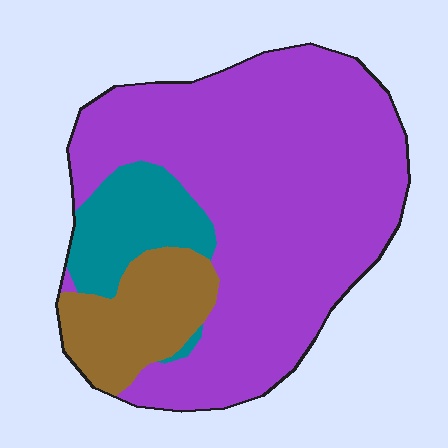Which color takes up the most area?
Purple, at roughly 70%.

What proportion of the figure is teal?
Teal takes up about one eighth (1/8) of the figure.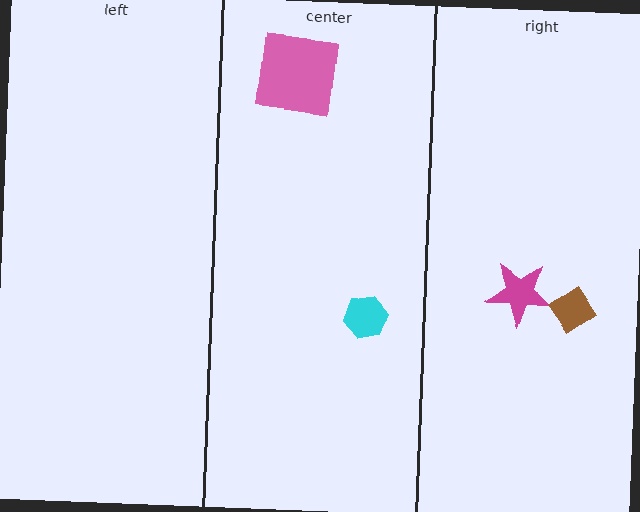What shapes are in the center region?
The pink square, the cyan hexagon.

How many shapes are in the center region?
2.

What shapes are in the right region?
The magenta star, the brown diamond.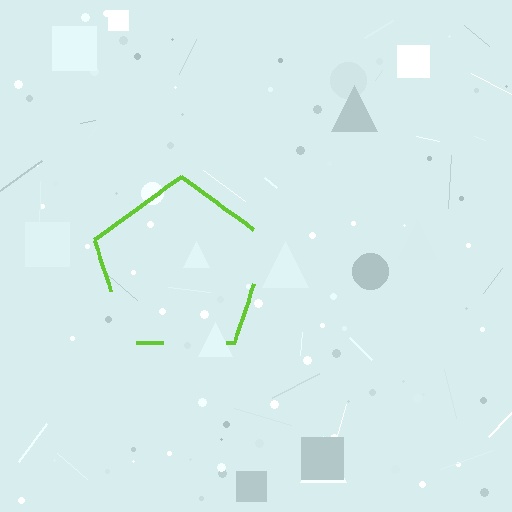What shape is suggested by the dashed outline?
The dashed outline suggests a pentagon.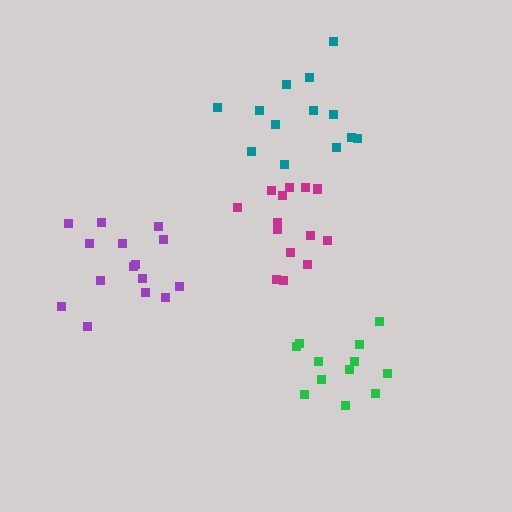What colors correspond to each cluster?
The clusters are colored: purple, teal, green, magenta.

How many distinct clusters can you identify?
There are 4 distinct clusters.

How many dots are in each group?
Group 1: 15 dots, Group 2: 13 dots, Group 3: 12 dots, Group 4: 14 dots (54 total).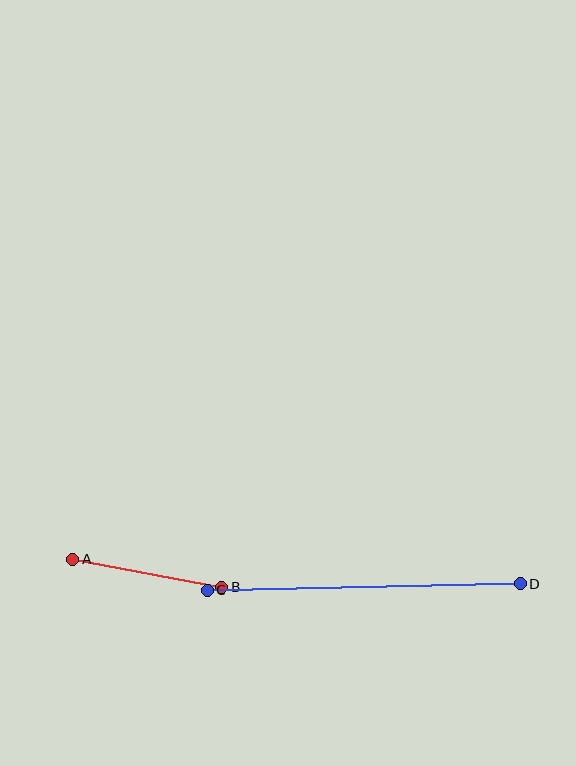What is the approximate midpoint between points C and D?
The midpoint is at approximately (364, 587) pixels.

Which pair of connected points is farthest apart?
Points C and D are farthest apart.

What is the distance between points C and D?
The distance is approximately 313 pixels.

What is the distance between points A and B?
The distance is approximately 151 pixels.